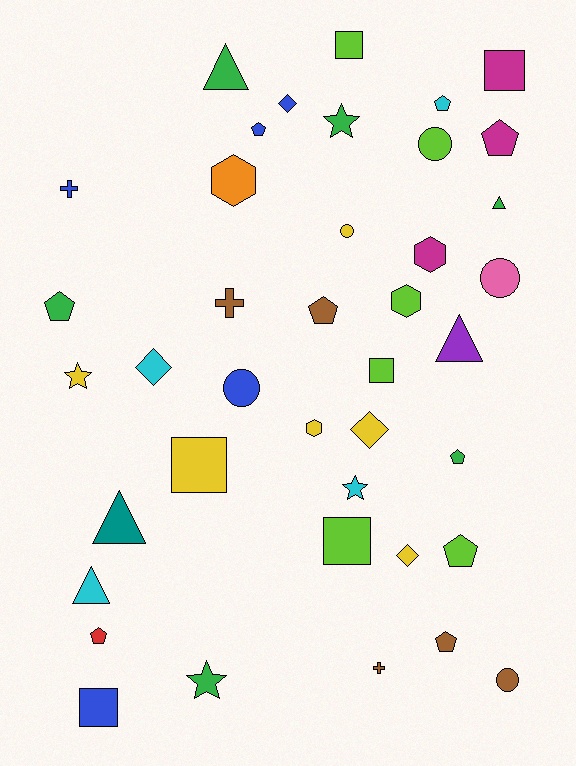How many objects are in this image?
There are 40 objects.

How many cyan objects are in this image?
There are 4 cyan objects.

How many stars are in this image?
There are 4 stars.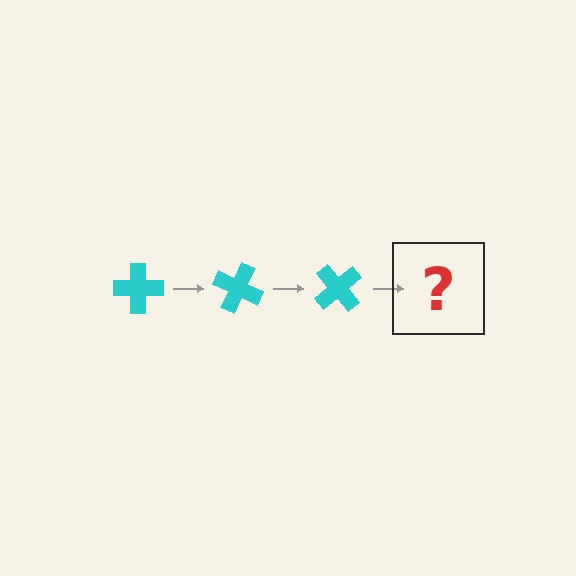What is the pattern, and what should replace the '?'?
The pattern is that the cross rotates 25 degrees each step. The '?' should be a cyan cross rotated 75 degrees.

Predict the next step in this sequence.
The next step is a cyan cross rotated 75 degrees.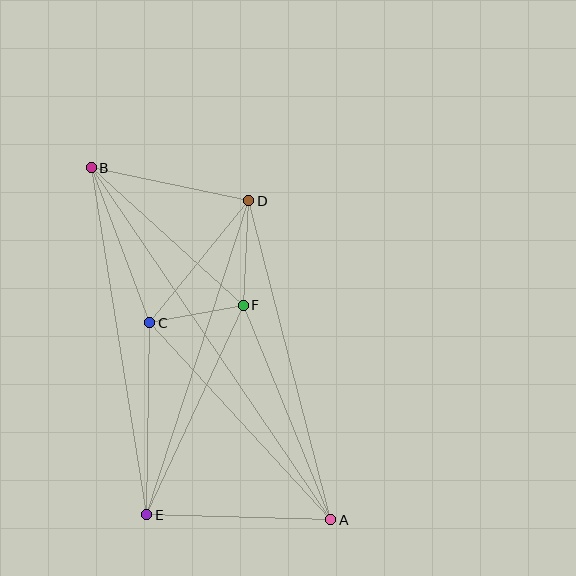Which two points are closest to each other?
Points C and F are closest to each other.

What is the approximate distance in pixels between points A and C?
The distance between A and C is approximately 267 pixels.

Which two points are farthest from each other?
Points A and B are farthest from each other.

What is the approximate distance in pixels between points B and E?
The distance between B and E is approximately 351 pixels.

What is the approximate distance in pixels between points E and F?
The distance between E and F is approximately 231 pixels.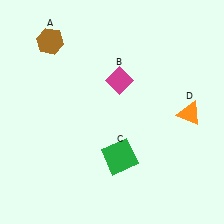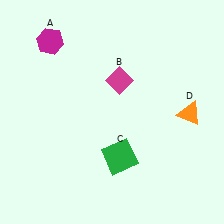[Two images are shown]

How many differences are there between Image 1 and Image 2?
There is 1 difference between the two images.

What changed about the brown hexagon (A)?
In Image 1, A is brown. In Image 2, it changed to magenta.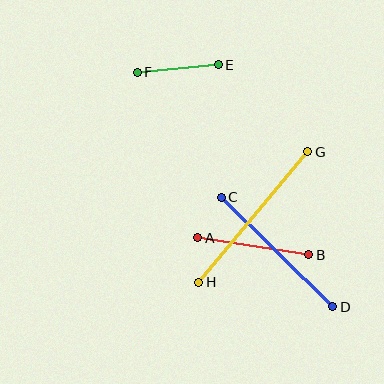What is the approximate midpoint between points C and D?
The midpoint is at approximately (277, 252) pixels.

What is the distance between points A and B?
The distance is approximately 112 pixels.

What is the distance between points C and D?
The distance is approximately 156 pixels.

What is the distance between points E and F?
The distance is approximately 81 pixels.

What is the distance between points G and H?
The distance is approximately 170 pixels.